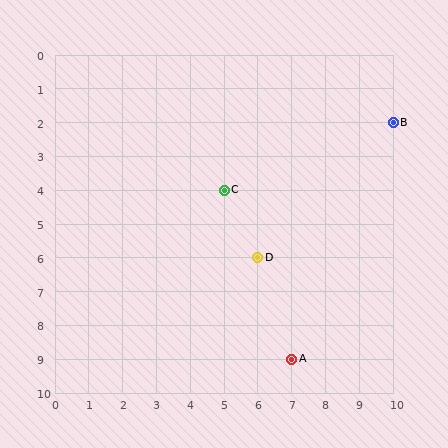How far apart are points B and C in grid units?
Points B and C are 5 columns and 2 rows apart (about 5.4 grid units diagonally).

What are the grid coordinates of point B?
Point B is at grid coordinates (10, 2).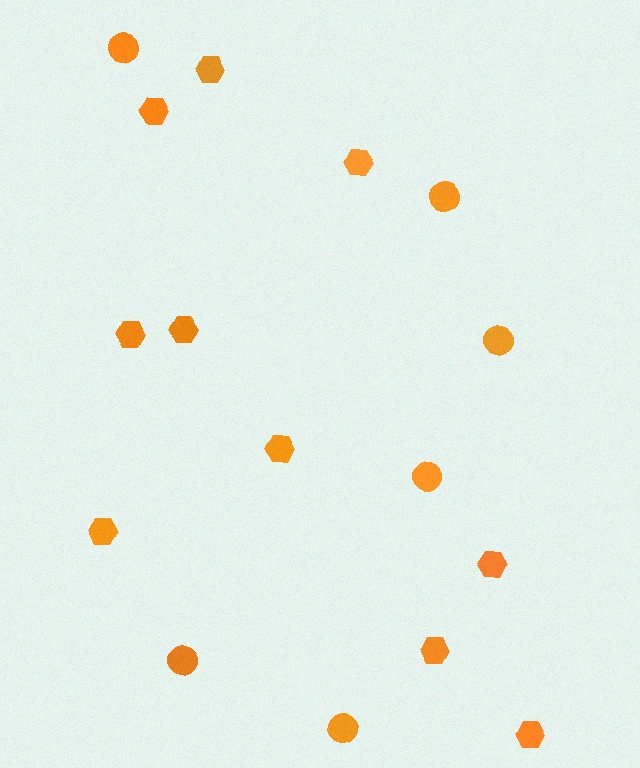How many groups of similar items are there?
There are 2 groups: one group of circles (6) and one group of hexagons (10).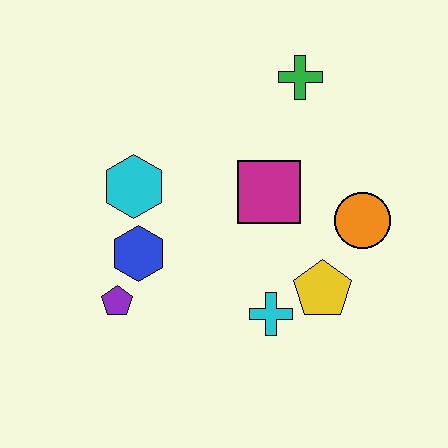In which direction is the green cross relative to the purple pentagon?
The green cross is above the purple pentagon.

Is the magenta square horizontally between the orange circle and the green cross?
No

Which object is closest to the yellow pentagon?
The cyan cross is closest to the yellow pentagon.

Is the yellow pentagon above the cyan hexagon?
No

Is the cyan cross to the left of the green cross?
Yes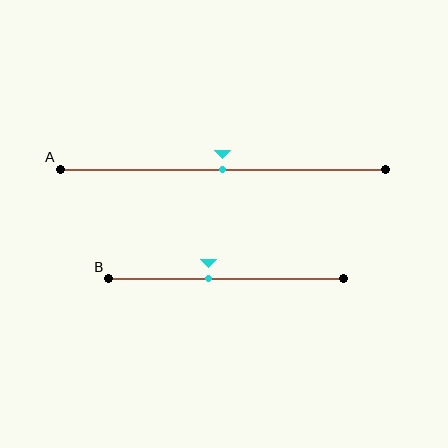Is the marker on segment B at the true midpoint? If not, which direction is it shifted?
No, the marker on segment B is shifted to the left by about 8% of the segment length.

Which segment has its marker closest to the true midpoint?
Segment A has its marker closest to the true midpoint.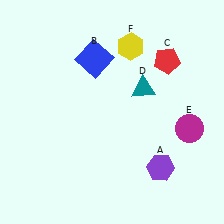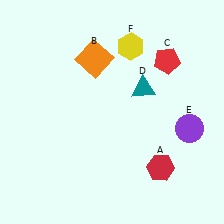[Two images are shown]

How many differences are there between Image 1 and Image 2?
There are 3 differences between the two images.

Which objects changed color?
A changed from purple to red. B changed from blue to orange. E changed from magenta to purple.